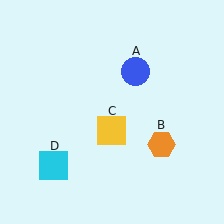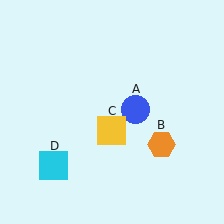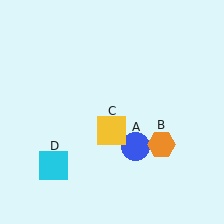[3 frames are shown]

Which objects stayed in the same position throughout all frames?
Orange hexagon (object B) and yellow square (object C) and cyan square (object D) remained stationary.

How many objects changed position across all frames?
1 object changed position: blue circle (object A).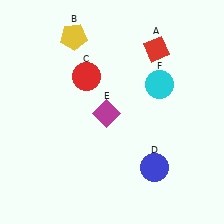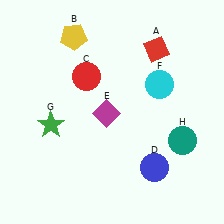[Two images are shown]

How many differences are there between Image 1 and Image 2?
There are 2 differences between the two images.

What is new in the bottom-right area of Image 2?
A teal circle (H) was added in the bottom-right area of Image 2.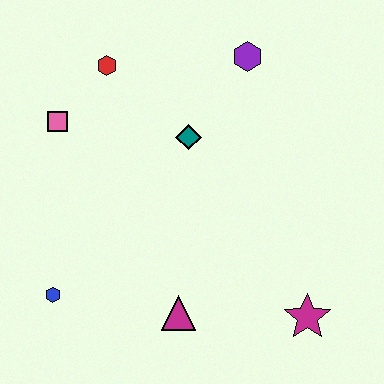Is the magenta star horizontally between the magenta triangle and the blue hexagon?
No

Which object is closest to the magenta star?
The magenta triangle is closest to the magenta star.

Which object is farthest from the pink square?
The magenta star is farthest from the pink square.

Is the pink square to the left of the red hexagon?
Yes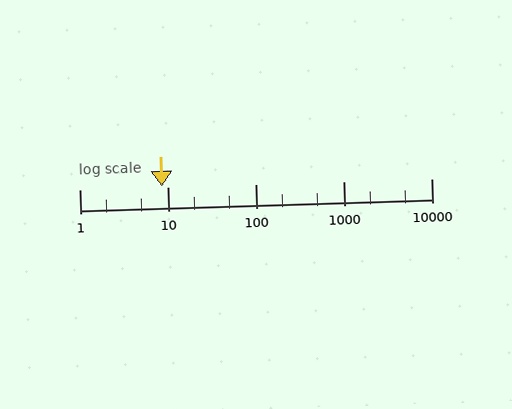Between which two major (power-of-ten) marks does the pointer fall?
The pointer is between 1 and 10.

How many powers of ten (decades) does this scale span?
The scale spans 4 decades, from 1 to 10000.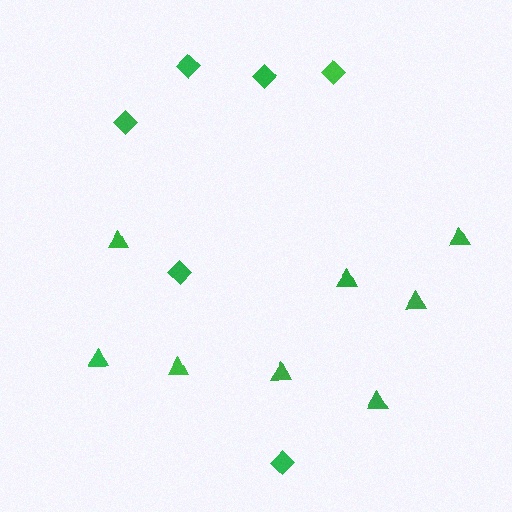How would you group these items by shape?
There are 2 groups: one group of diamonds (6) and one group of triangles (8).